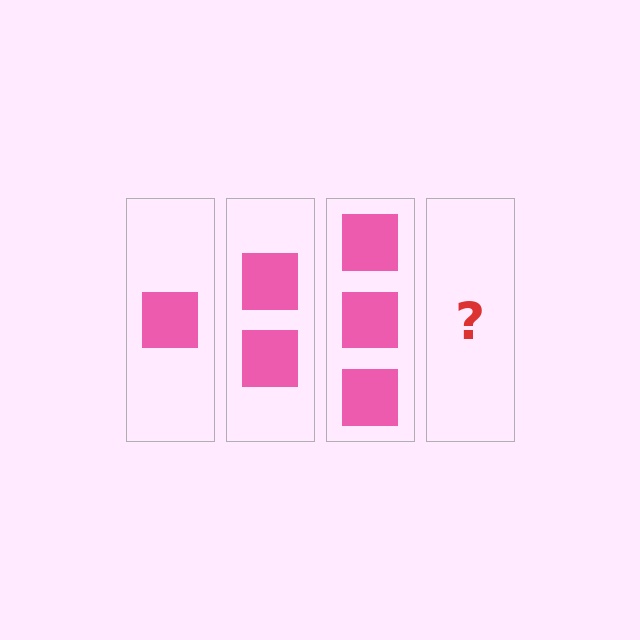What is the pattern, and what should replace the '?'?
The pattern is that each step adds one more square. The '?' should be 4 squares.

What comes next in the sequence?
The next element should be 4 squares.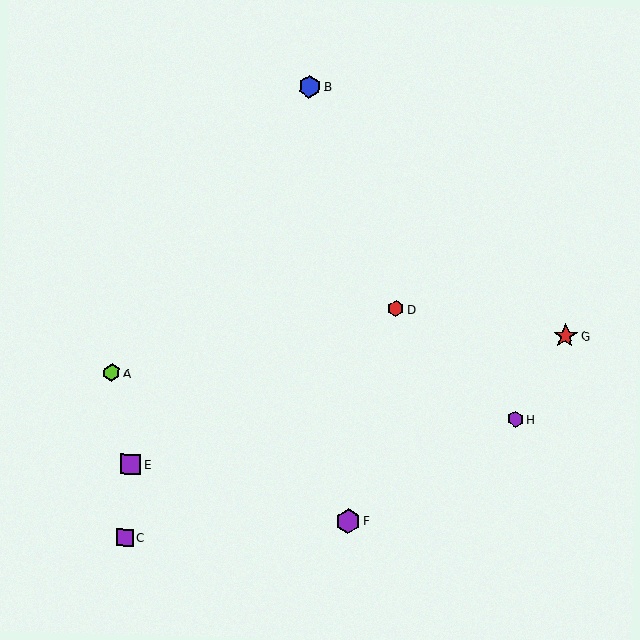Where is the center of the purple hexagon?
The center of the purple hexagon is at (348, 521).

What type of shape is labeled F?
Shape F is a purple hexagon.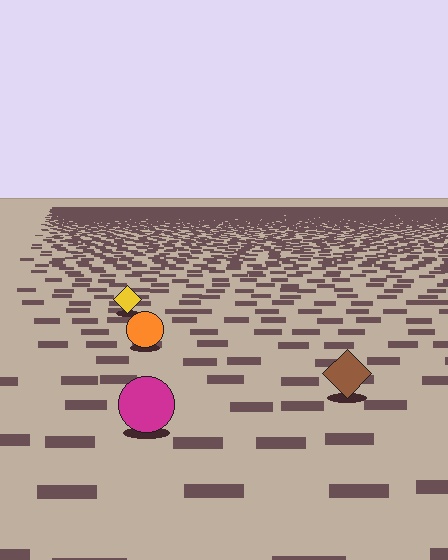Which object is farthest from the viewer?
The yellow diamond is farthest from the viewer. It appears smaller and the ground texture around it is denser.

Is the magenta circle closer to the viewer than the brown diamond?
Yes. The magenta circle is closer — you can tell from the texture gradient: the ground texture is coarser near it.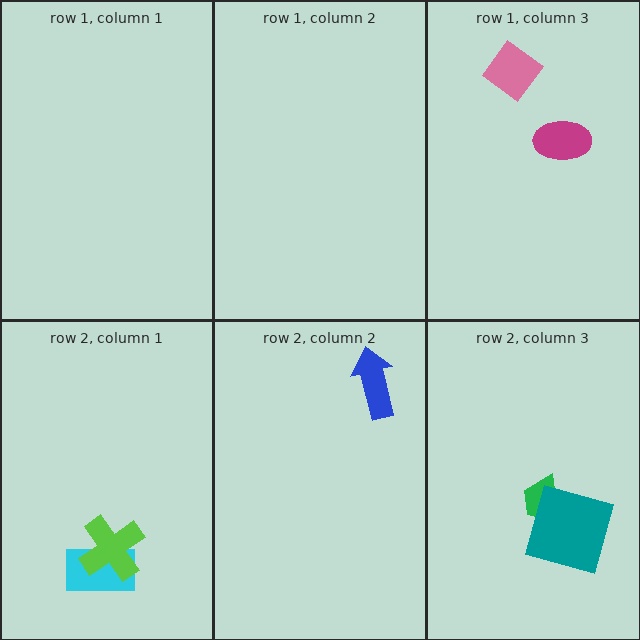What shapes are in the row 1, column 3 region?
The pink diamond, the magenta ellipse.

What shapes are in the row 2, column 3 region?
The green trapezoid, the teal square.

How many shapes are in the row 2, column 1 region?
2.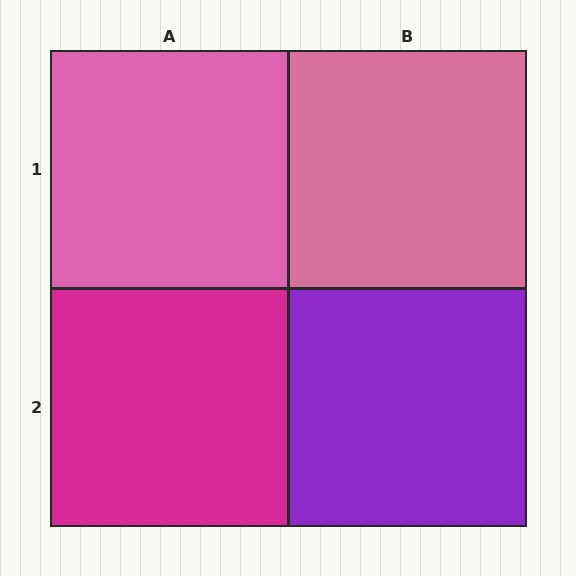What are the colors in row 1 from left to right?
Pink, pink.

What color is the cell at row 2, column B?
Purple.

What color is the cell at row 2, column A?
Magenta.